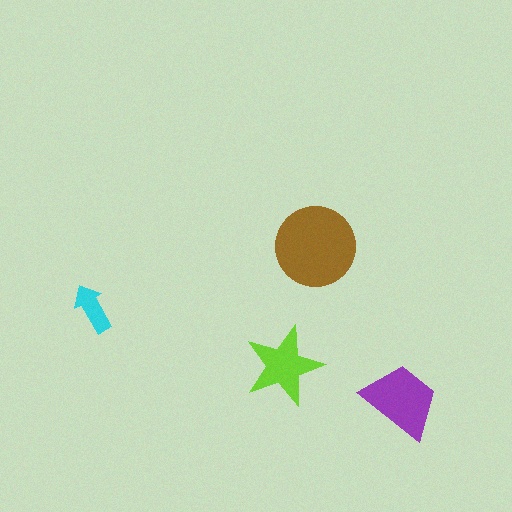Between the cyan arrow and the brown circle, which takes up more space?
The brown circle.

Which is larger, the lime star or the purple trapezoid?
The purple trapezoid.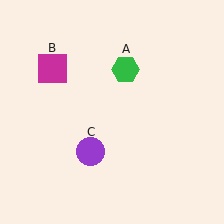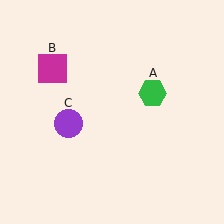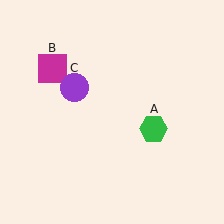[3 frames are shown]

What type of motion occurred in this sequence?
The green hexagon (object A), purple circle (object C) rotated clockwise around the center of the scene.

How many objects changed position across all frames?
2 objects changed position: green hexagon (object A), purple circle (object C).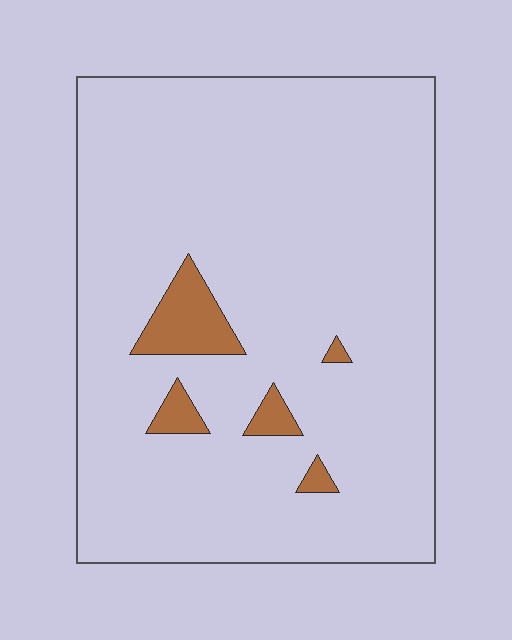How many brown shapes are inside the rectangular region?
5.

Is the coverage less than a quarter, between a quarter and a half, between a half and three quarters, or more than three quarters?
Less than a quarter.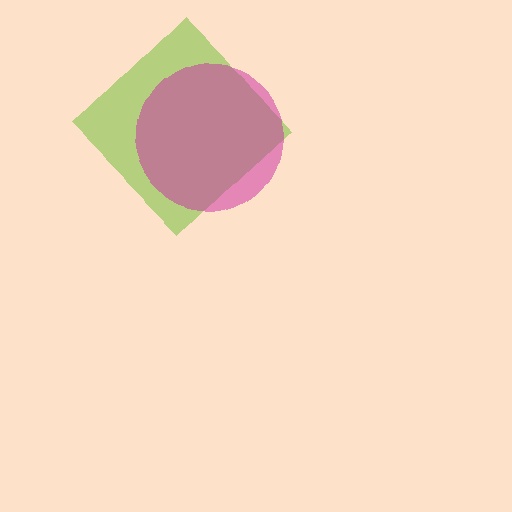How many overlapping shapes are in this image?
There are 2 overlapping shapes in the image.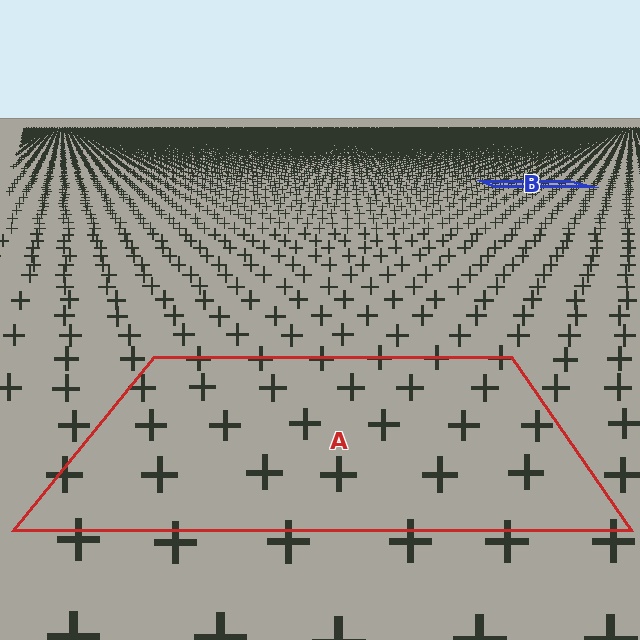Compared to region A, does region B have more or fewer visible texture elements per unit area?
Region B has more texture elements per unit area — they are packed more densely because it is farther away.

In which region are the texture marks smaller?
The texture marks are smaller in region B, because it is farther away.